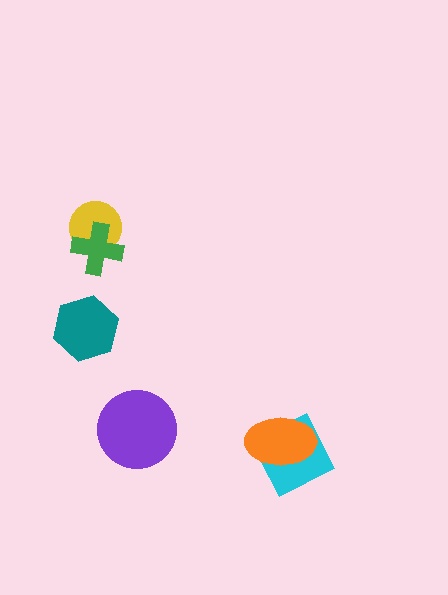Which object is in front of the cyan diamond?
The orange ellipse is in front of the cyan diamond.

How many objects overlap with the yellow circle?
1 object overlaps with the yellow circle.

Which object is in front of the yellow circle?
The green cross is in front of the yellow circle.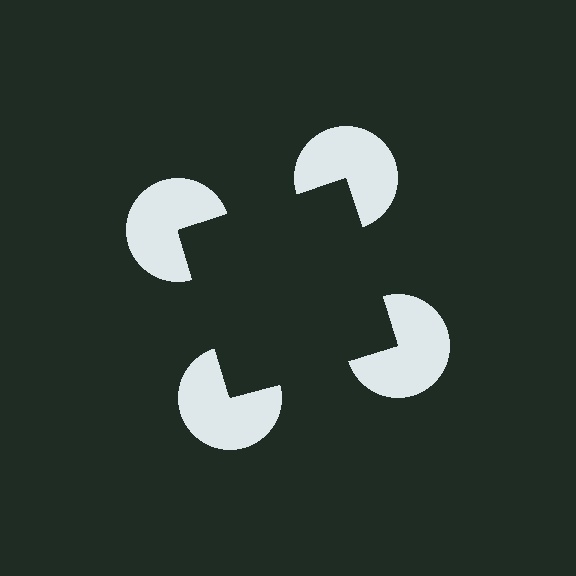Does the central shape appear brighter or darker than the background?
It typically appears slightly darker than the background, even though no actual brightness change is drawn.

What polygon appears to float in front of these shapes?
An illusory square — its edges are inferred from the aligned wedge cuts in the pac-man discs, not physically drawn.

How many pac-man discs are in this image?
There are 4 — one at each vertex of the illusory square.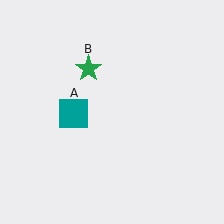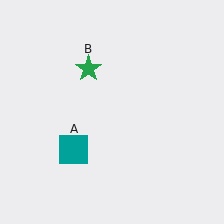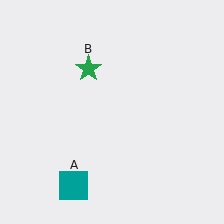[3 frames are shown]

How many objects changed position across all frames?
1 object changed position: teal square (object A).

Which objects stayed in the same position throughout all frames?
Green star (object B) remained stationary.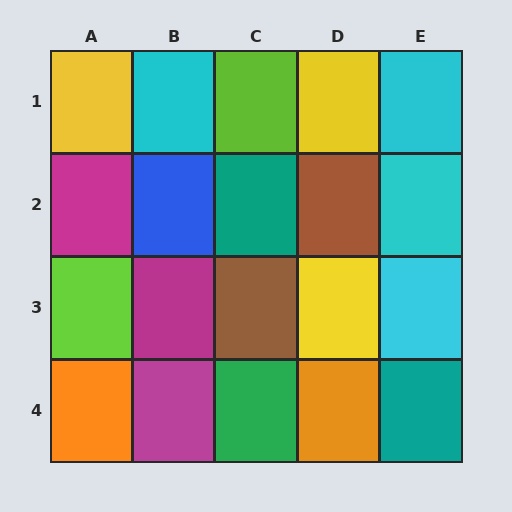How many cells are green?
1 cell is green.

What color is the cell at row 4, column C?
Green.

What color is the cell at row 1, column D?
Yellow.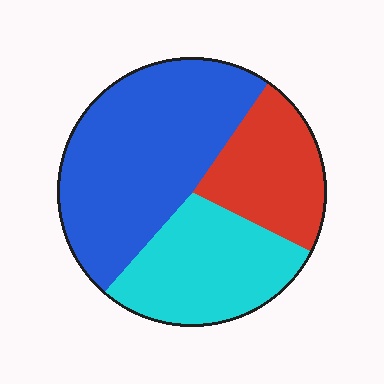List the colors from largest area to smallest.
From largest to smallest: blue, cyan, red.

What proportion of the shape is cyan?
Cyan takes up between a sixth and a third of the shape.